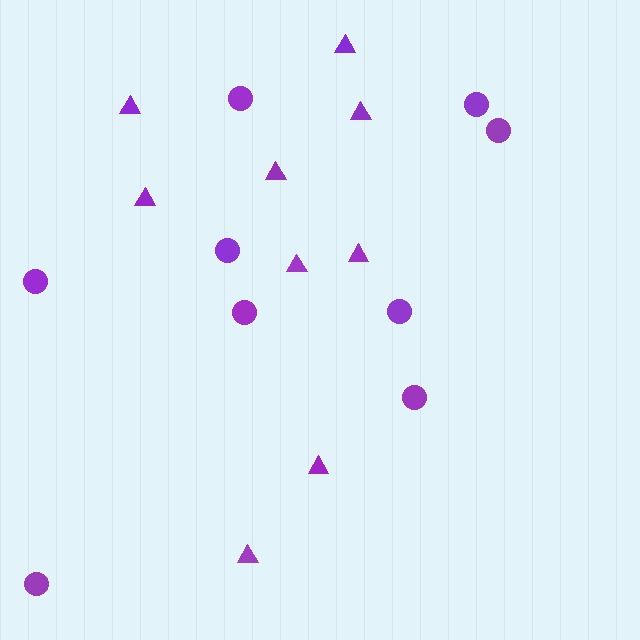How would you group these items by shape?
There are 2 groups: one group of circles (9) and one group of triangles (9).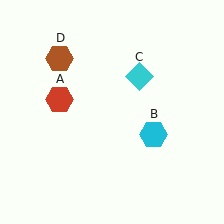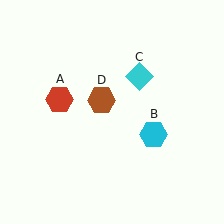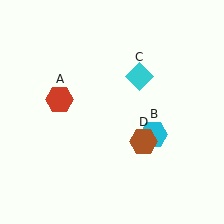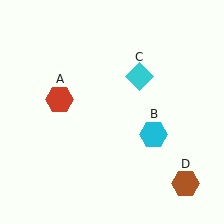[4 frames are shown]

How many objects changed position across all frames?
1 object changed position: brown hexagon (object D).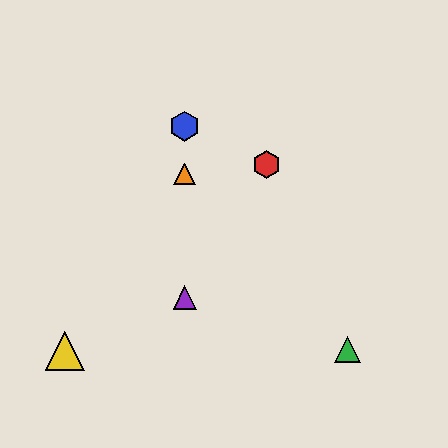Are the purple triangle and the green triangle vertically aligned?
No, the purple triangle is at x≈185 and the green triangle is at x≈347.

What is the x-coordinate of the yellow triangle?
The yellow triangle is at x≈65.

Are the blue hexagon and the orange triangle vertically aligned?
Yes, both are at x≈185.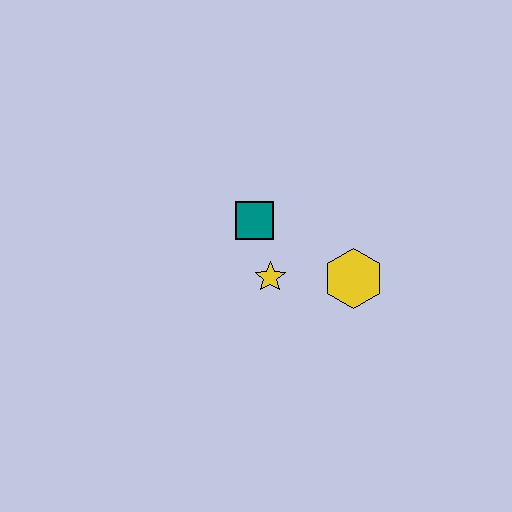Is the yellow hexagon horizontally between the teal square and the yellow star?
No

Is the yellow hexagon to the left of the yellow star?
No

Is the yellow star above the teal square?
No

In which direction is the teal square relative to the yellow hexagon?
The teal square is to the left of the yellow hexagon.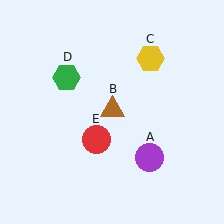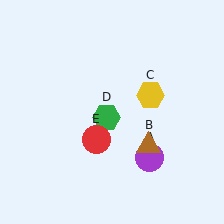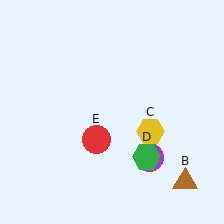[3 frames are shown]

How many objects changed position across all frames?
3 objects changed position: brown triangle (object B), yellow hexagon (object C), green hexagon (object D).